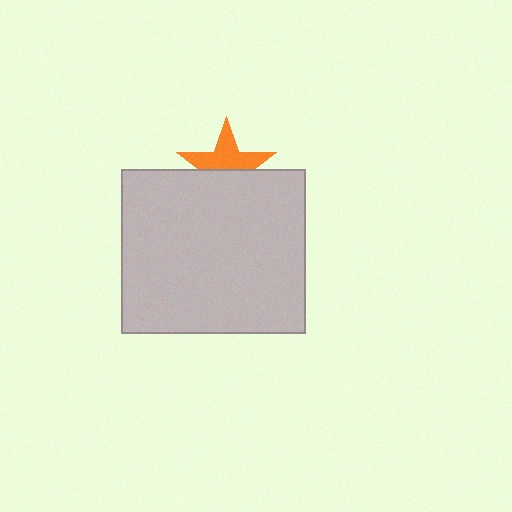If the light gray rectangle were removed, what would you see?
You would see the complete orange star.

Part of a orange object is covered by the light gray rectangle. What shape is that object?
It is a star.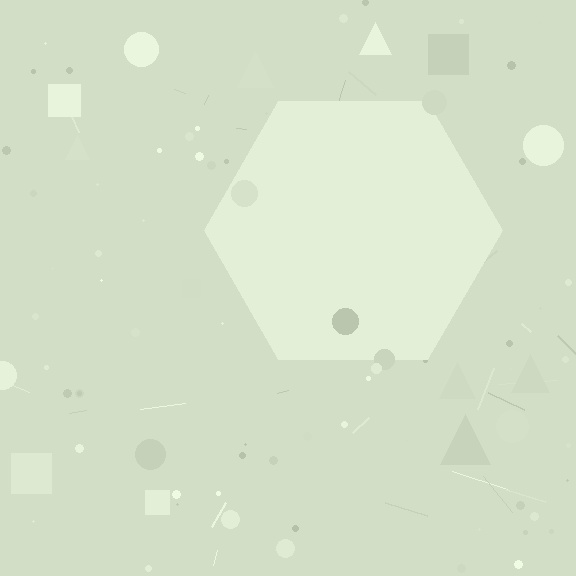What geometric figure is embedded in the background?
A hexagon is embedded in the background.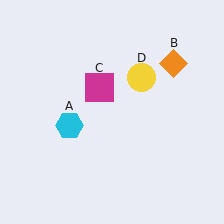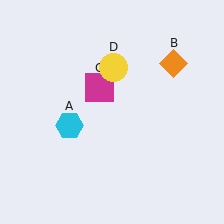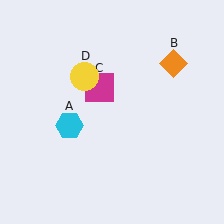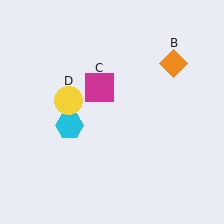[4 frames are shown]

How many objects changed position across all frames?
1 object changed position: yellow circle (object D).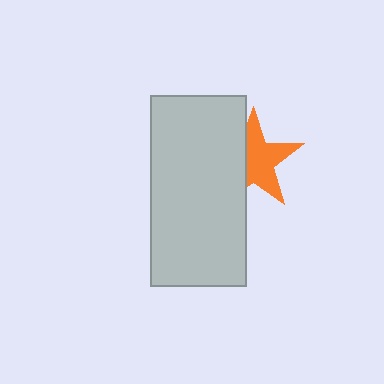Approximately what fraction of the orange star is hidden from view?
Roughly 39% of the orange star is hidden behind the light gray rectangle.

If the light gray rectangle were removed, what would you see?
You would see the complete orange star.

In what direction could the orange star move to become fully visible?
The orange star could move right. That would shift it out from behind the light gray rectangle entirely.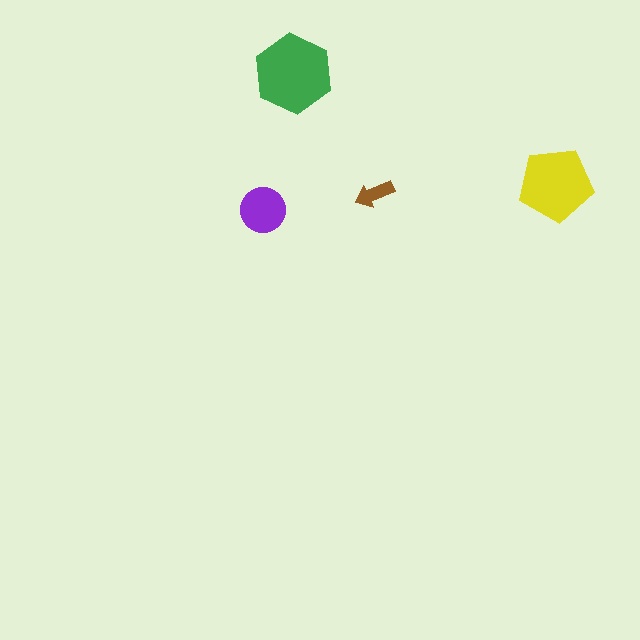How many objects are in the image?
There are 4 objects in the image.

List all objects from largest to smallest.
The green hexagon, the yellow pentagon, the purple circle, the brown arrow.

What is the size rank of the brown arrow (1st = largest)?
4th.